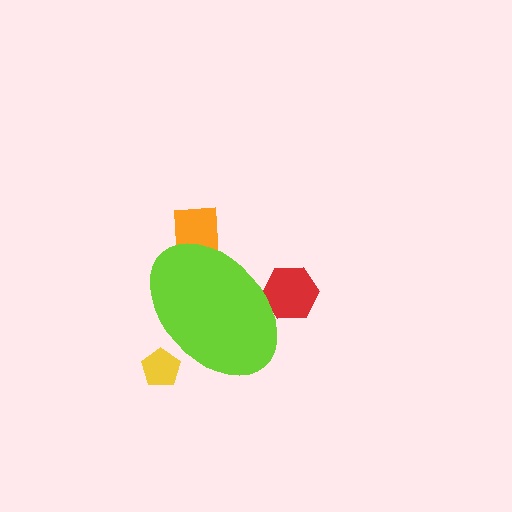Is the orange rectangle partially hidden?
Yes, the orange rectangle is partially hidden behind the lime ellipse.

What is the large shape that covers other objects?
A lime ellipse.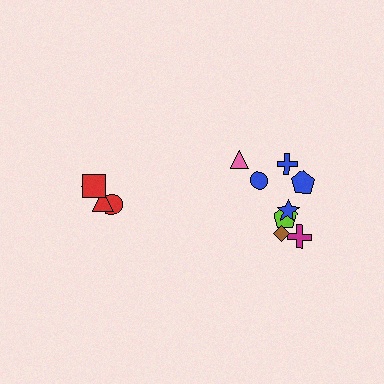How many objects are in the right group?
There are 8 objects.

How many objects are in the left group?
There are 4 objects.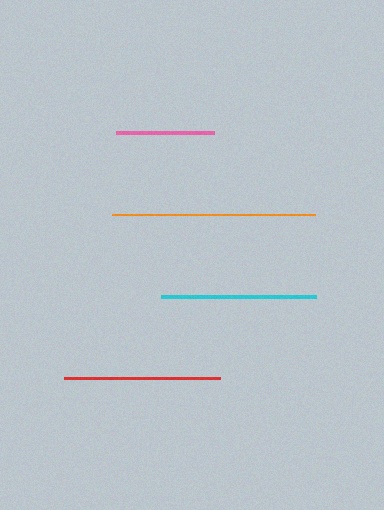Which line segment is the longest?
The orange line is the longest at approximately 203 pixels.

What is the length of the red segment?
The red segment is approximately 155 pixels long.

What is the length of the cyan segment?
The cyan segment is approximately 155 pixels long.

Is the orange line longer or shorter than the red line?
The orange line is longer than the red line.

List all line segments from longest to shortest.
From longest to shortest: orange, red, cyan, pink.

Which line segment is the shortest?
The pink line is the shortest at approximately 98 pixels.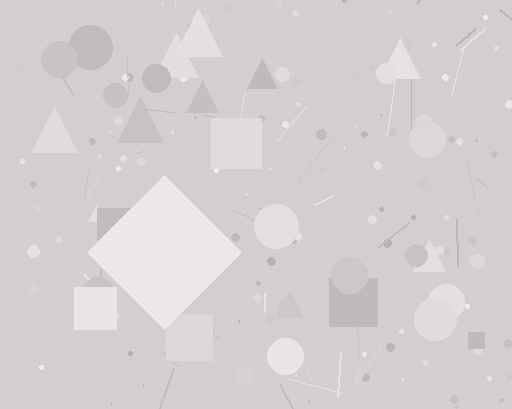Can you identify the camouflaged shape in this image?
The camouflaged shape is a diamond.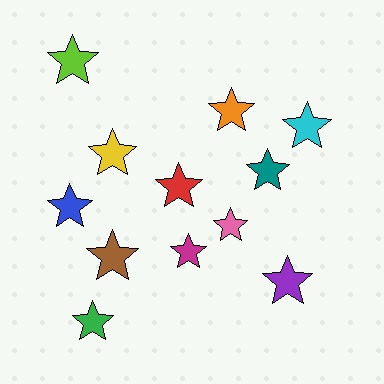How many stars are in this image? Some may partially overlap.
There are 12 stars.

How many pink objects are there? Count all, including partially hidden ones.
There is 1 pink object.